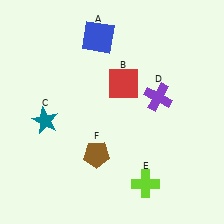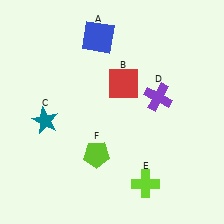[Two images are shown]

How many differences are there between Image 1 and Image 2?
There is 1 difference between the two images.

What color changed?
The pentagon (F) changed from brown in Image 1 to lime in Image 2.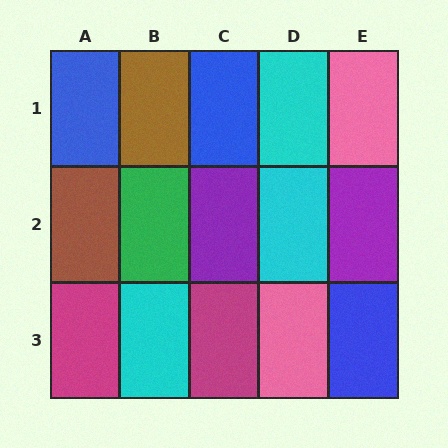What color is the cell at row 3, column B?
Cyan.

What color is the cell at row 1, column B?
Brown.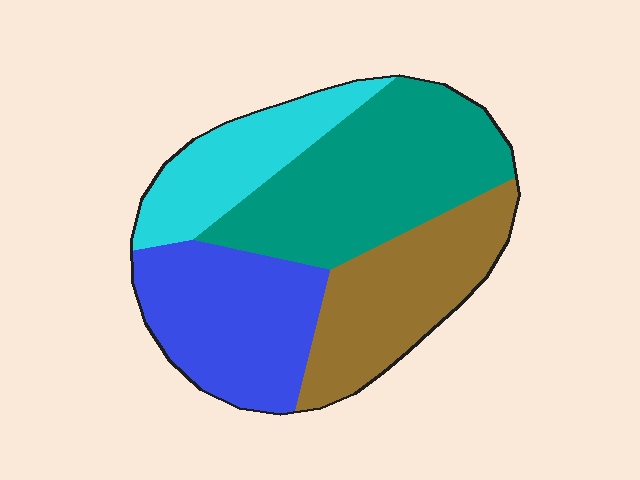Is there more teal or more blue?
Teal.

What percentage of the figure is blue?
Blue covers roughly 25% of the figure.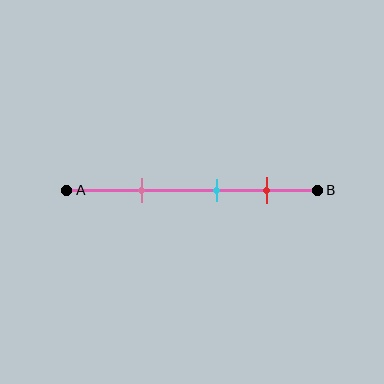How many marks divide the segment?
There are 3 marks dividing the segment.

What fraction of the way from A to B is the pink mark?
The pink mark is approximately 30% (0.3) of the way from A to B.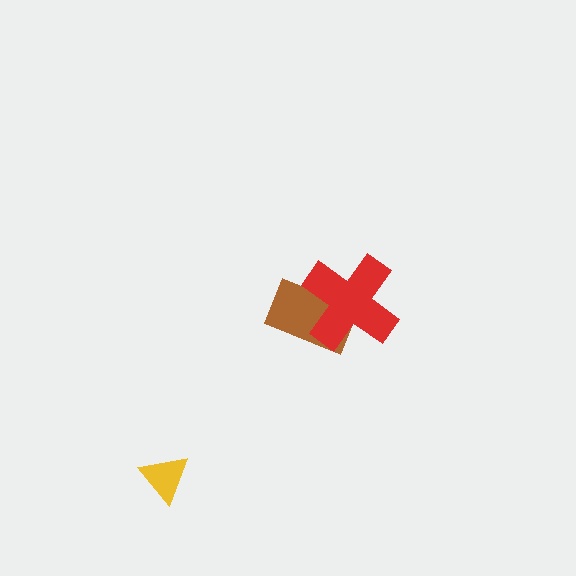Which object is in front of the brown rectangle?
The red cross is in front of the brown rectangle.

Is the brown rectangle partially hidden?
Yes, it is partially covered by another shape.